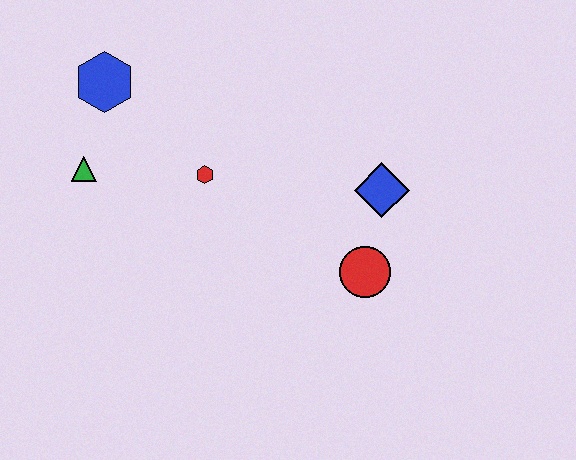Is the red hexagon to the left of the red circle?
Yes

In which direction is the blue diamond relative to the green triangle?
The blue diamond is to the right of the green triangle.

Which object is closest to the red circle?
The blue diamond is closest to the red circle.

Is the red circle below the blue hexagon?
Yes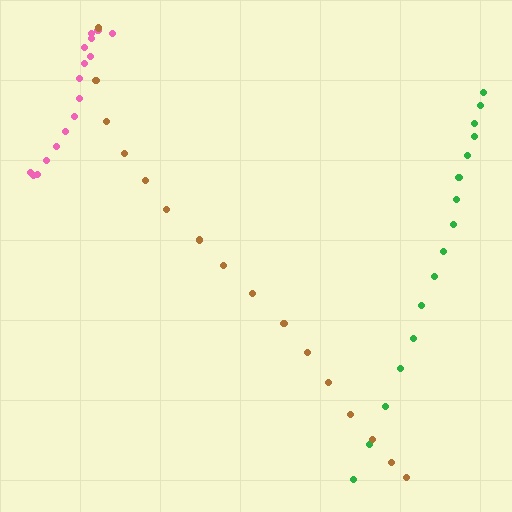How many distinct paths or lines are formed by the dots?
There are 3 distinct paths.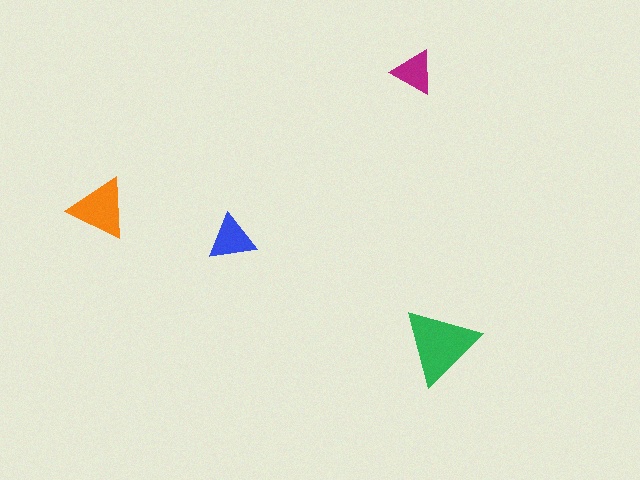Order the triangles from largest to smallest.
the green one, the orange one, the blue one, the magenta one.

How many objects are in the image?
There are 4 objects in the image.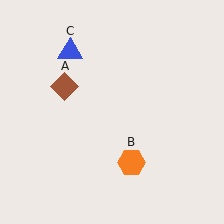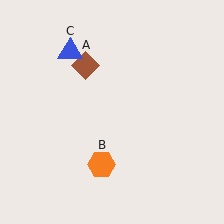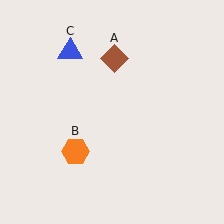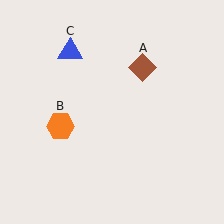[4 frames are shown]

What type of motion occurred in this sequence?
The brown diamond (object A), orange hexagon (object B) rotated clockwise around the center of the scene.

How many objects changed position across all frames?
2 objects changed position: brown diamond (object A), orange hexagon (object B).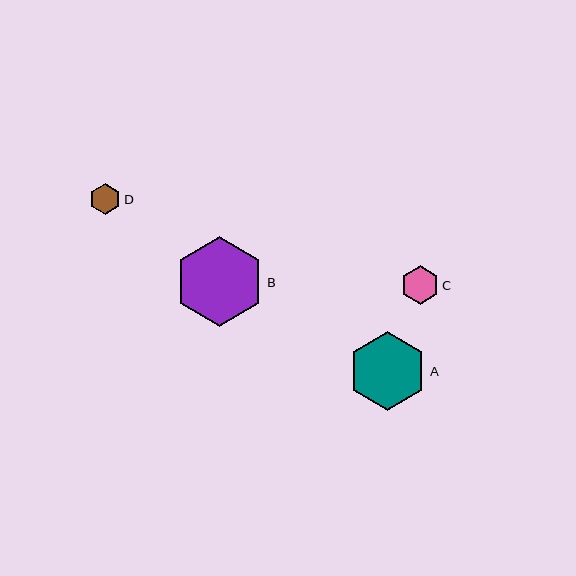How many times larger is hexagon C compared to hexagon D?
Hexagon C is approximately 1.3 times the size of hexagon D.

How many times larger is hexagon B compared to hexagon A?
Hexagon B is approximately 1.1 times the size of hexagon A.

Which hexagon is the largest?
Hexagon B is the largest with a size of approximately 90 pixels.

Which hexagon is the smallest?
Hexagon D is the smallest with a size of approximately 31 pixels.